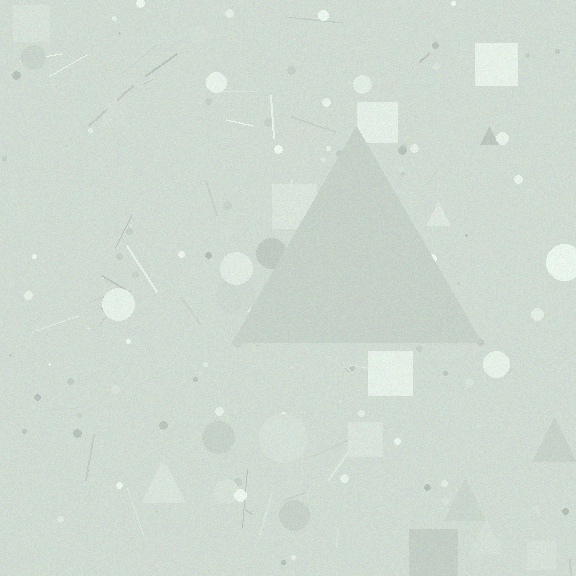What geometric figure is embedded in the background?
A triangle is embedded in the background.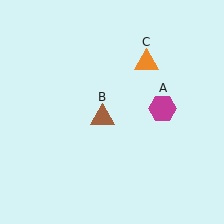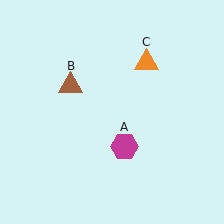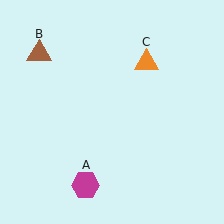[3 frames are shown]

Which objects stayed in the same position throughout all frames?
Orange triangle (object C) remained stationary.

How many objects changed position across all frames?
2 objects changed position: magenta hexagon (object A), brown triangle (object B).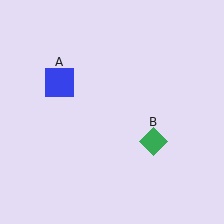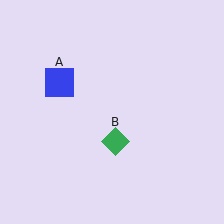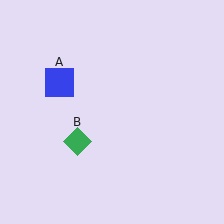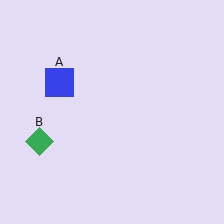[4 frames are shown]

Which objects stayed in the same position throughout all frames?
Blue square (object A) remained stationary.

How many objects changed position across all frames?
1 object changed position: green diamond (object B).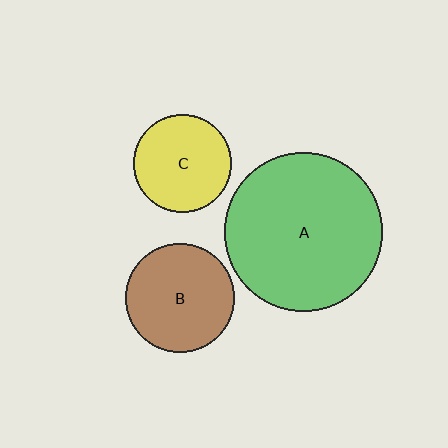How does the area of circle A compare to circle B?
Approximately 2.1 times.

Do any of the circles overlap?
No, none of the circles overlap.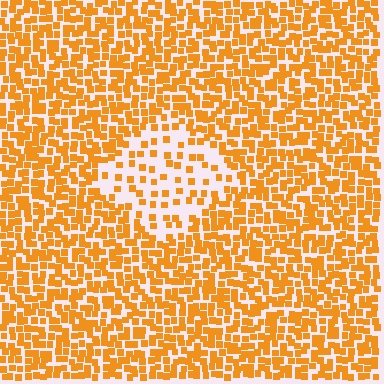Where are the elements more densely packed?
The elements are more densely packed outside the diamond boundary.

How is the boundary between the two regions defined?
The boundary is defined by a change in element density (approximately 2.5x ratio). All elements are the same color, size, and shape.